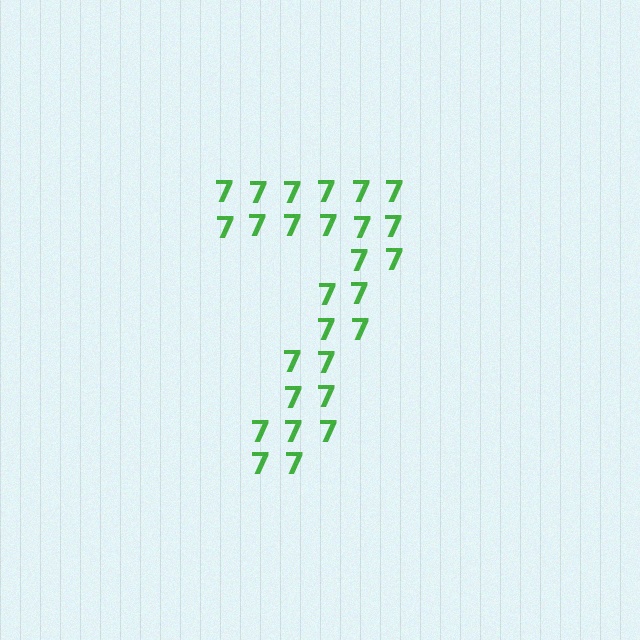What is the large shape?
The large shape is the digit 7.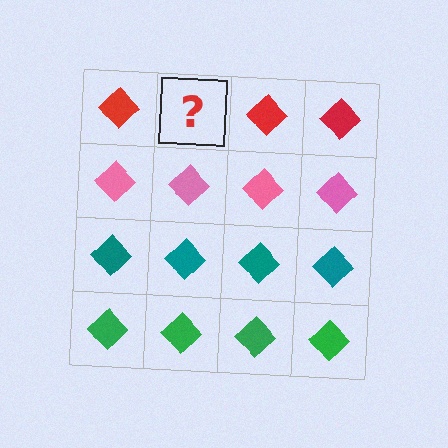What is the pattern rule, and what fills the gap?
The rule is that each row has a consistent color. The gap should be filled with a red diamond.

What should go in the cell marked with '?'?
The missing cell should contain a red diamond.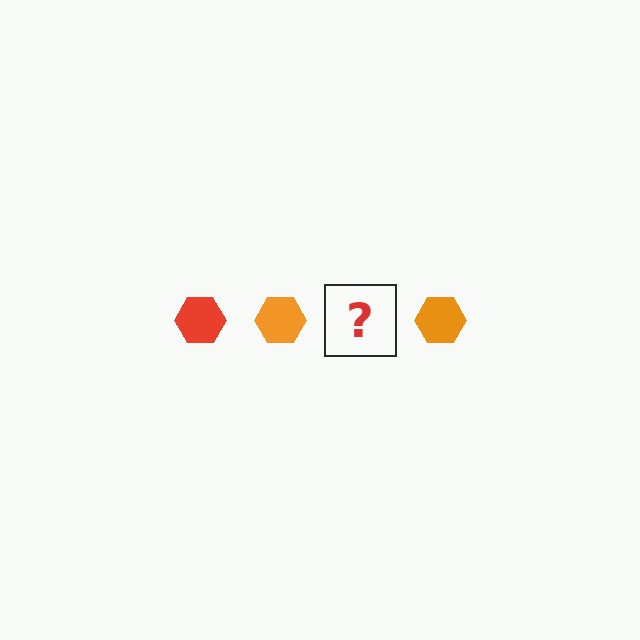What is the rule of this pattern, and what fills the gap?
The rule is that the pattern cycles through red, orange hexagons. The gap should be filled with a red hexagon.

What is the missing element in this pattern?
The missing element is a red hexagon.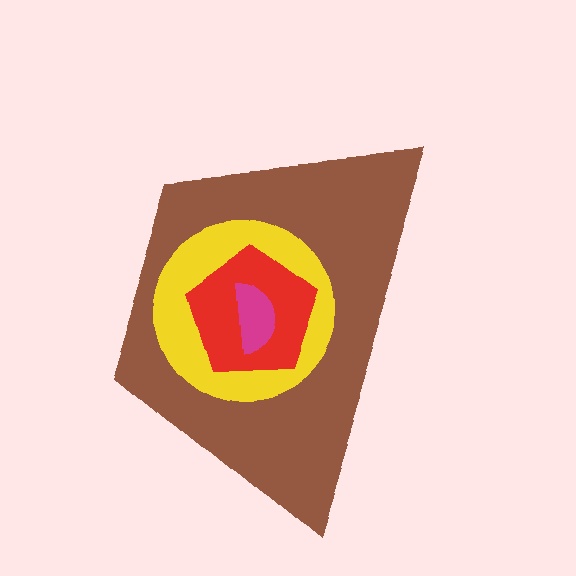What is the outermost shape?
The brown trapezoid.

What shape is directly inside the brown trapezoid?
The yellow circle.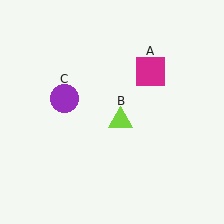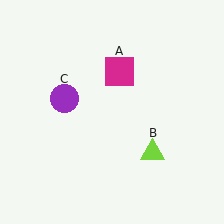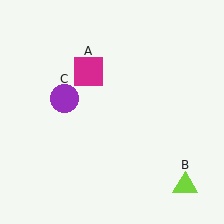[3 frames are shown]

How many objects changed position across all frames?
2 objects changed position: magenta square (object A), lime triangle (object B).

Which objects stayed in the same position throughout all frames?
Purple circle (object C) remained stationary.